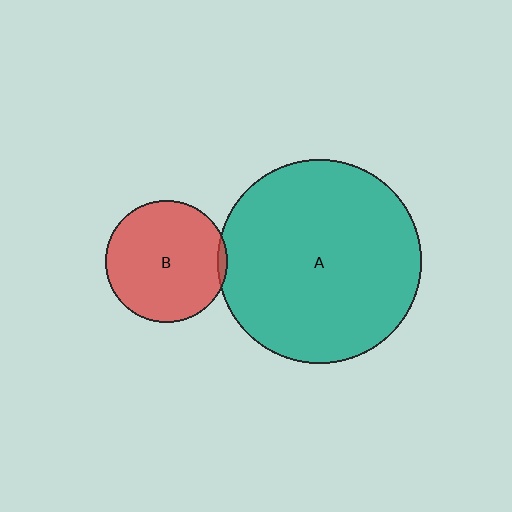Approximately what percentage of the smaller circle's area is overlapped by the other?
Approximately 5%.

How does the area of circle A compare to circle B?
Approximately 2.8 times.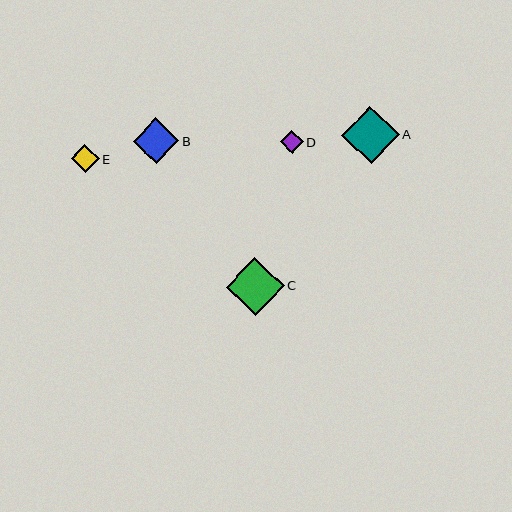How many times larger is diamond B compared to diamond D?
Diamond B is approximately 2.0 times the size of diamond D.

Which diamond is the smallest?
Diamond D is the smallest with a size of approximately 23 pixels.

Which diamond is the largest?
Diamond C is the largest with a size of approximately 58 pixels.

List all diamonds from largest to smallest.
From largest to smallest: C, A, B, E, D.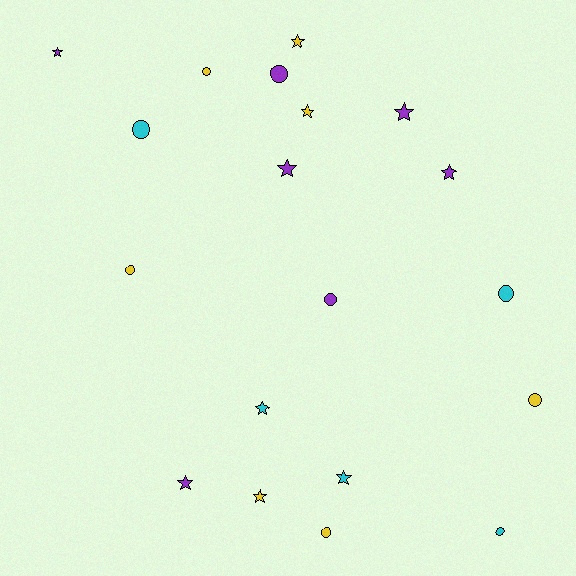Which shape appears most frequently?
Star, with 10 objects.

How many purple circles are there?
There are 2 purple circles.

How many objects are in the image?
There are 19 objects.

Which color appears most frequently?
Purple, with 7 objects.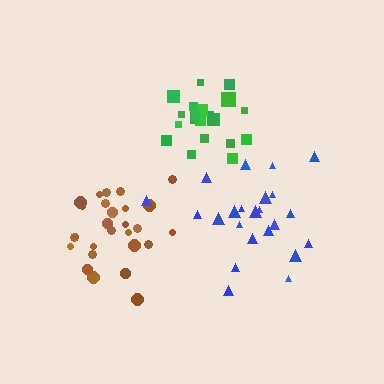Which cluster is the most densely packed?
Green.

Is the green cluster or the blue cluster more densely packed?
Green.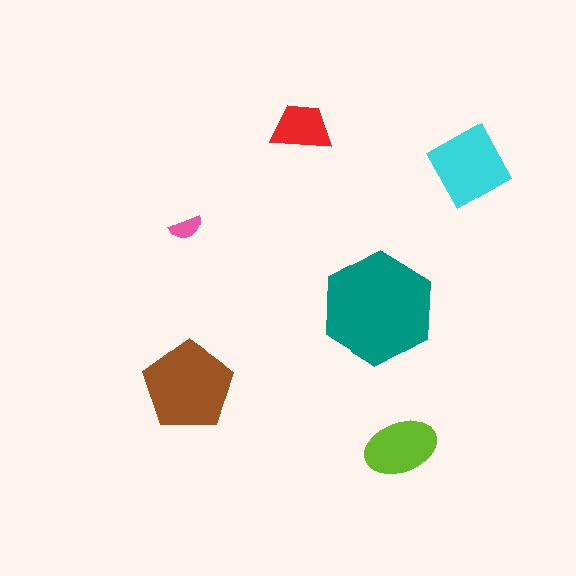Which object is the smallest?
The pink semicircle.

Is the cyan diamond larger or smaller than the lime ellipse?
Larger.